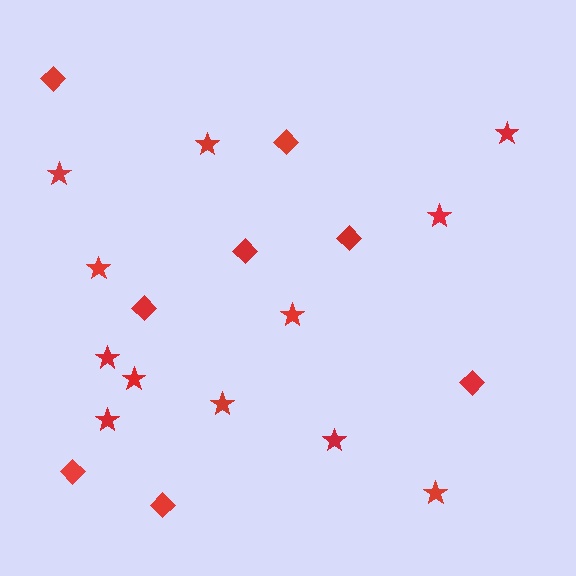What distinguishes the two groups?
There are 2 groups: one group of stars (12) and one group of diamonds (8).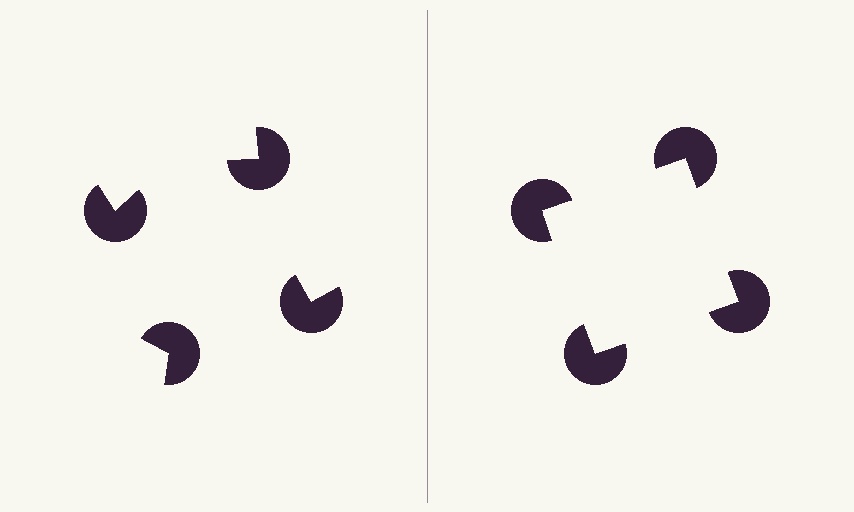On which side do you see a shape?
An illusory square appears on the right side. On the left side the wedge cuts are rotated, so no coherent shape forms.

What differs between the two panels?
The pac-man discs are positioned identically on both sides; only the wedge orientations differ. On the right they align to a square; on the left they are misaligned.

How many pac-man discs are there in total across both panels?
8 — 4 on each side.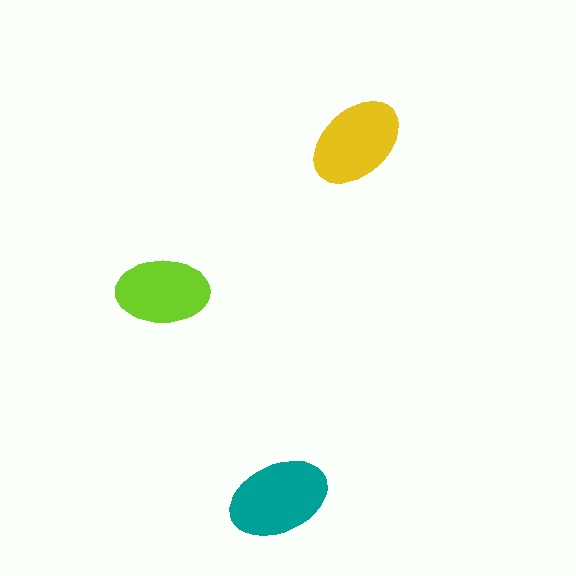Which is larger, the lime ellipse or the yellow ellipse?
The yellow one.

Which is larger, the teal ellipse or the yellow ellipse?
The teal one.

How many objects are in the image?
There are 3 objects in the image.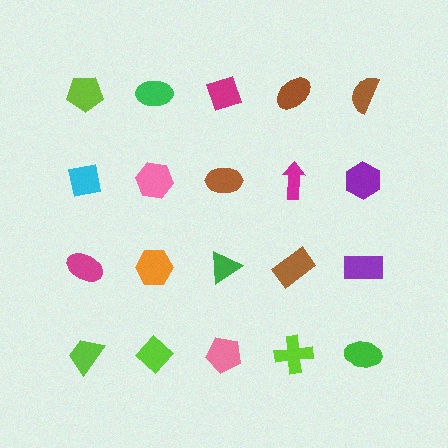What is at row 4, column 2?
A lime diamond.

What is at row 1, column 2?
A green ellipse.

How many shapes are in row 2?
5 shapes.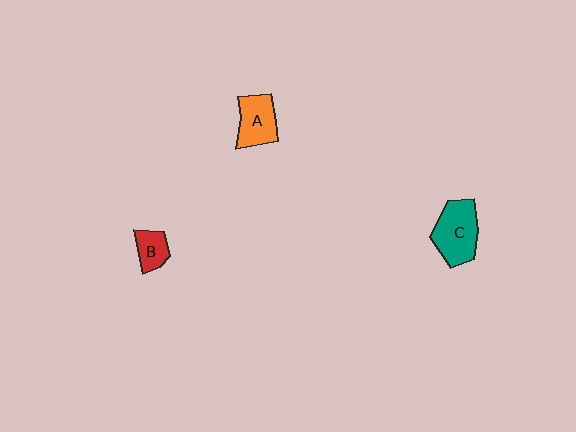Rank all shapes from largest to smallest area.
From largest to smallest: C (teal), A (orange), B (red).